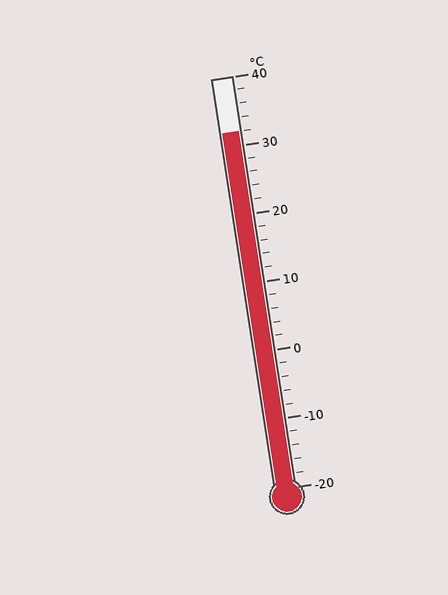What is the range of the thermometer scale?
The thermometer scale ranges from -20°C to 40°C.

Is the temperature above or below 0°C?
The temperature is above 0°C.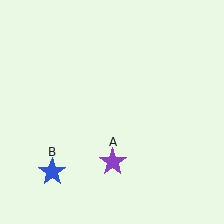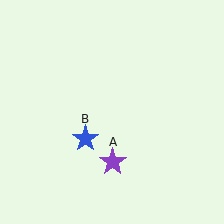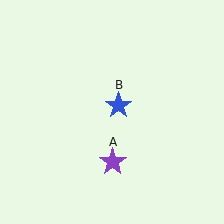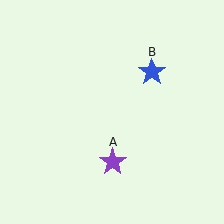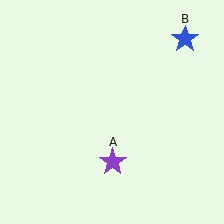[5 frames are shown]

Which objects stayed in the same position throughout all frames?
Purple star (object A) remained stationary.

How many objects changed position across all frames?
1 object changed position: blue star (object B).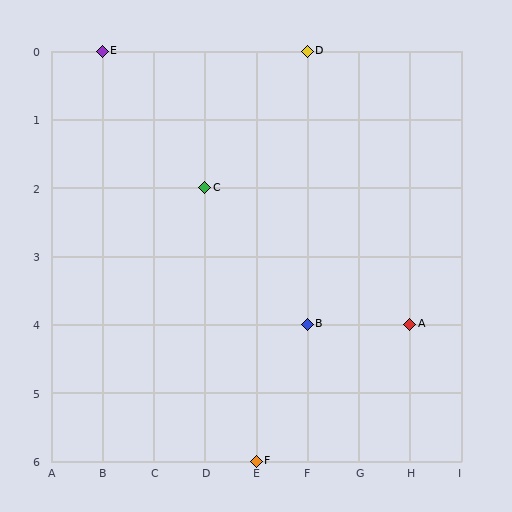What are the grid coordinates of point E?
Point E is at grid coordinates (B, 0).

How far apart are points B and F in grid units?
Points B and F are 1 column and 2 rows apart (about 2.2 grid units diagonally).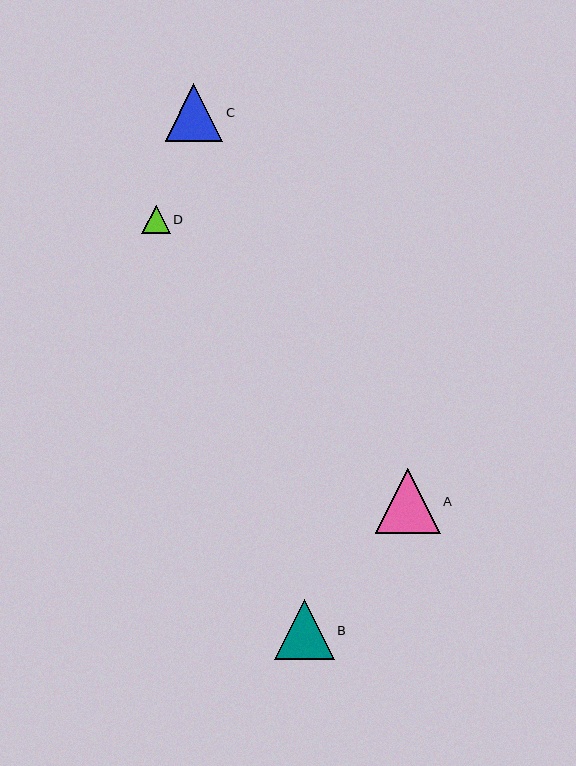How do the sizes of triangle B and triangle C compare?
Triangle B and triangle C are approximately the same size.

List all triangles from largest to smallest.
From largest to smallest: A, B, C, D.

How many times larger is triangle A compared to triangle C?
Triangle A is approximately 1.1 times the size of triangle C.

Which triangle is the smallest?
Triangle D is the smallest with a size of approximately 28 pixels.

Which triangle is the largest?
Triangle A is the largest with a size of approximately 65 pixels.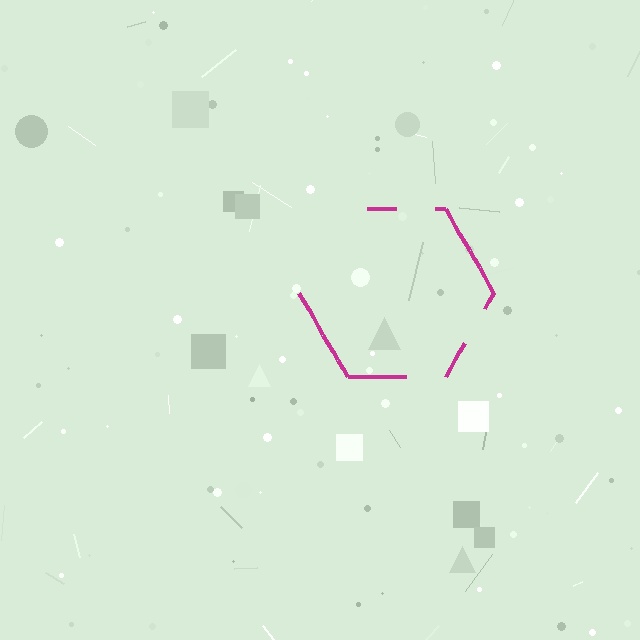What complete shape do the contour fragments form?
The contour fragments form a hexagon.